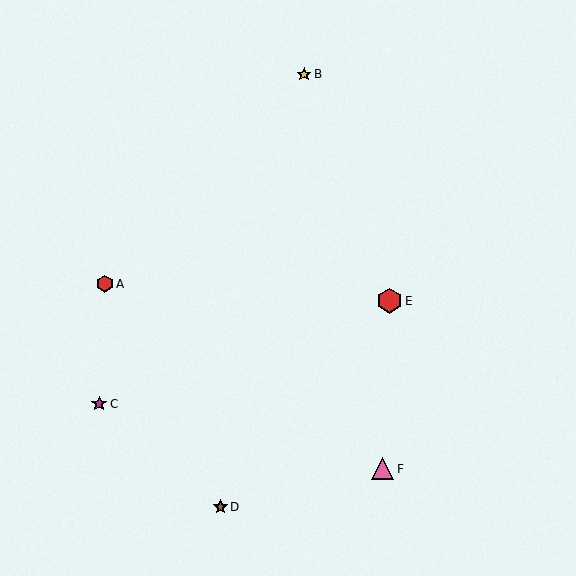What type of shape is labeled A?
Shape A is a red hexagon.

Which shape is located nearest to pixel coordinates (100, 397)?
The magenta star (labeled C) at (99, 404) is nearest to that location.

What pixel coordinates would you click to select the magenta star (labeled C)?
Click at (99, 404) to select the magenta star C.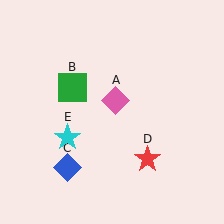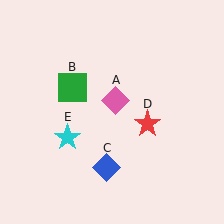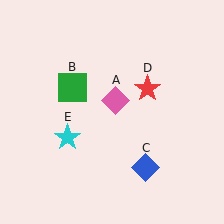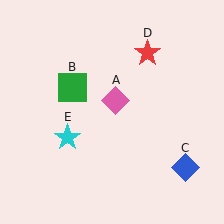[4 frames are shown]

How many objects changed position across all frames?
2 objects changed position: blue diamond (object C), red star (object D).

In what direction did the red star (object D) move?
The red star (object D) moved up.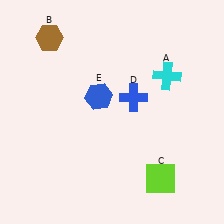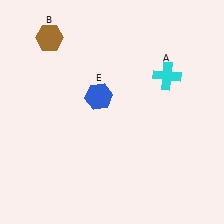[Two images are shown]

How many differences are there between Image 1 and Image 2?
There are 2 differences between the two images.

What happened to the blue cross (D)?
The blue cross (D) was removed in Image 2. It was in the top-right area of Image 1.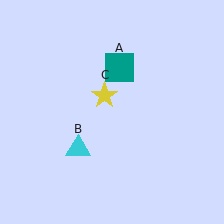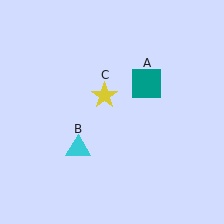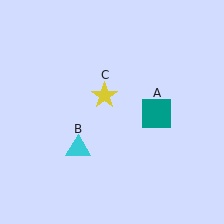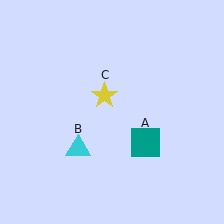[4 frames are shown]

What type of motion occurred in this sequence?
The teal square (object A) rotated clockwise around the center of the scene.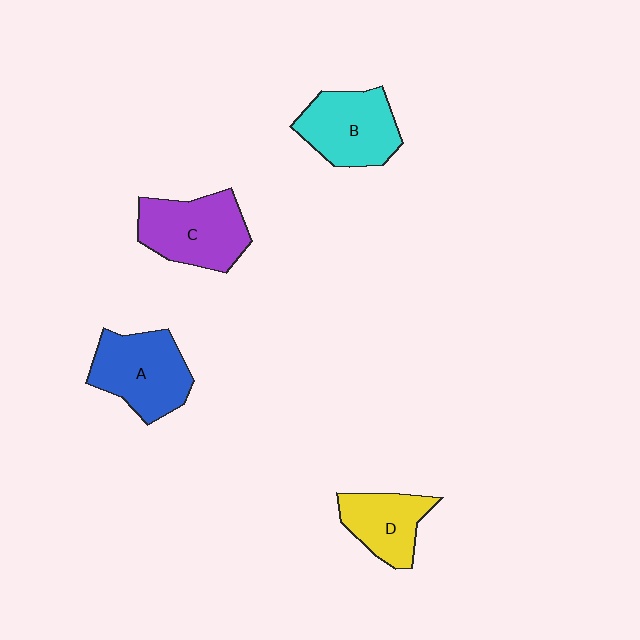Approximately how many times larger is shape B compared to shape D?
Approximately 1.3 times.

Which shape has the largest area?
Shape C (purple).